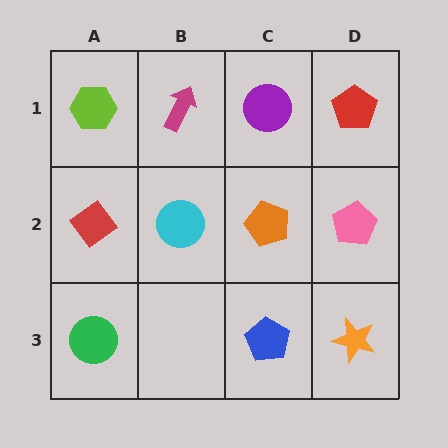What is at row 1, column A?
A lime hexagon.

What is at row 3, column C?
A blue pentagon.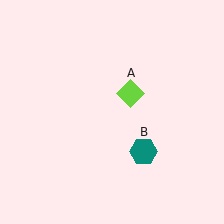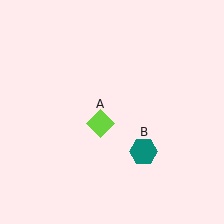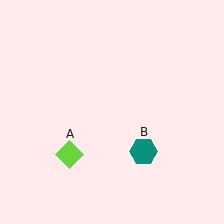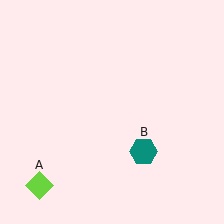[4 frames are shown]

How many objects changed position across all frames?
1 object changed position: lime diamond (object A).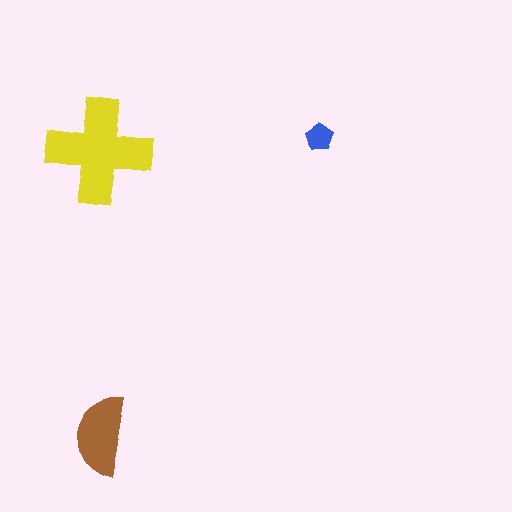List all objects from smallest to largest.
The blue pentagon, the brown semicircle, the yellow cross.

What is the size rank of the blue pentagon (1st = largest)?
3rd.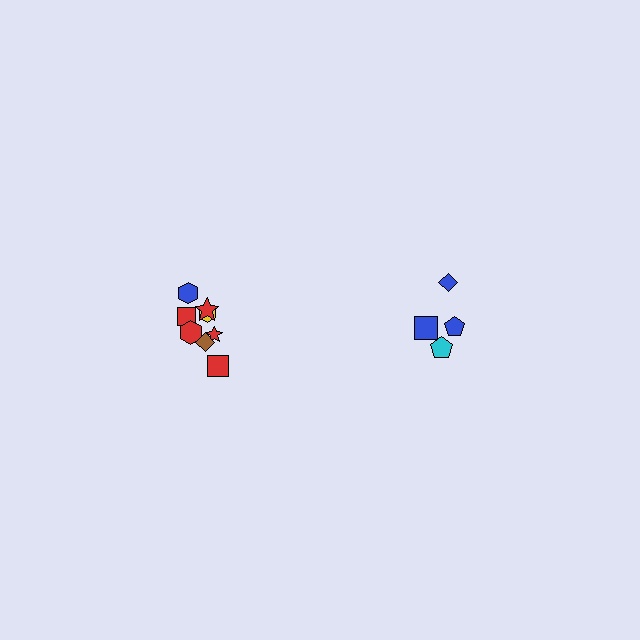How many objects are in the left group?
There are 8 objects.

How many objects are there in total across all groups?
There are 12 objects.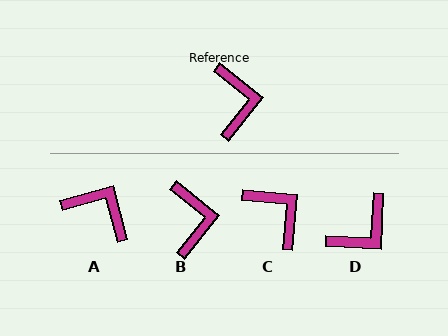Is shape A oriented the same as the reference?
No, it is off by about 54 degrees.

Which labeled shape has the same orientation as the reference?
B.